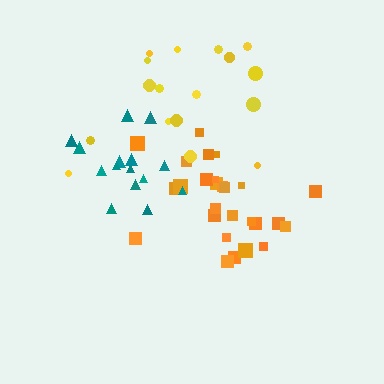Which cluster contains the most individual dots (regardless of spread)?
Orange (27).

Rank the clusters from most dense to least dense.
teal, orange, yellow.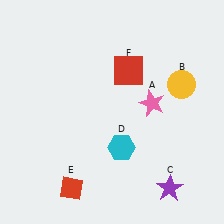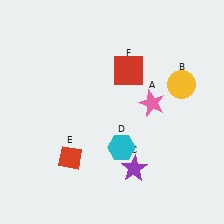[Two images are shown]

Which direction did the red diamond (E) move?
The red diamond (E) moved up.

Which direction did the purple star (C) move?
The purple star (C) moved left.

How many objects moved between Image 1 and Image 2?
2 objects moved between the two images.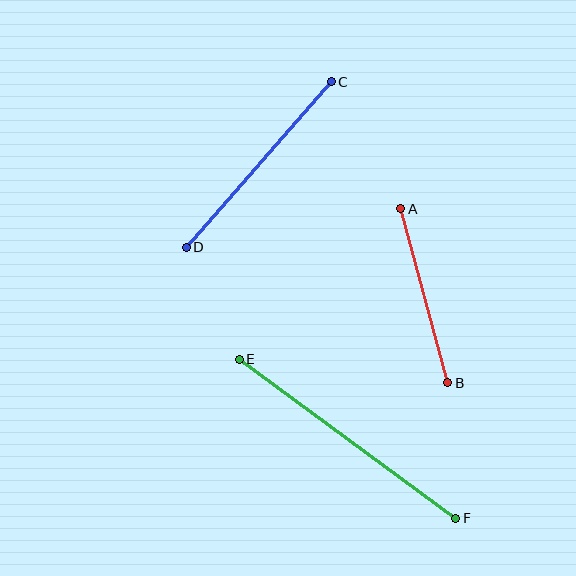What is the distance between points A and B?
The distance is approximately 180 pixels.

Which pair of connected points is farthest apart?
Points E and F are farthest apart.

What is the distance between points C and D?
The distance is approximately 220 pixels.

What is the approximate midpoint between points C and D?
The midpoint is at approximately (259, 164) pixels.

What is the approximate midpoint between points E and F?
The midpoint is at approximately (348, 439) pixels.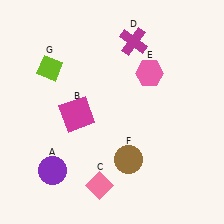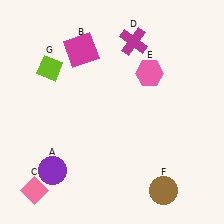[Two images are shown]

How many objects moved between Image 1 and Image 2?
3 objects moved between the two images.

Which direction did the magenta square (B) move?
The magenta square (B) moved up.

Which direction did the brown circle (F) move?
The brown circle (F) moved right.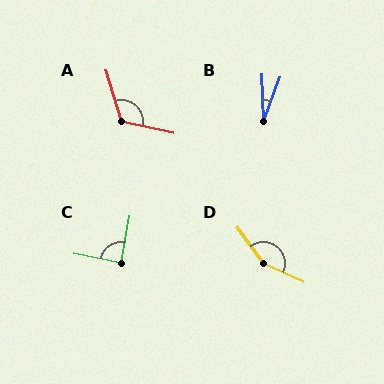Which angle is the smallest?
B, at approximately 23 degrees.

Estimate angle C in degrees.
Approximately 89 degrees.